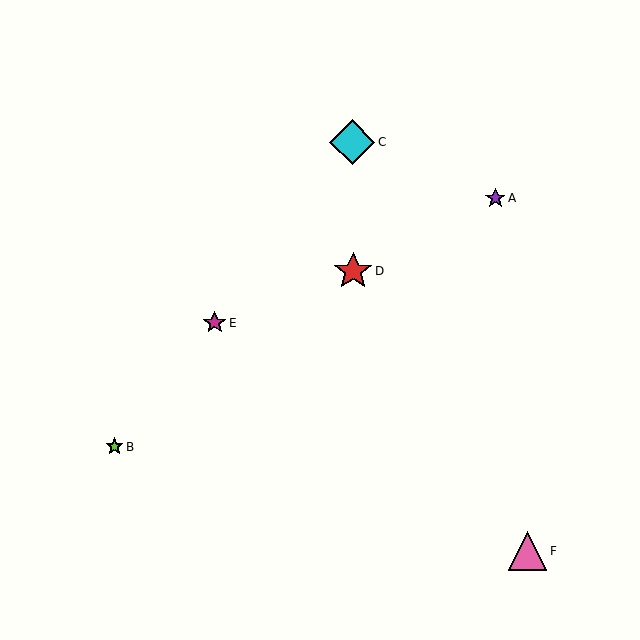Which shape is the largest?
The cyan diamond (labeled C) is the largest.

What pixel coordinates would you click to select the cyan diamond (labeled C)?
Click at (352, 142) to select the cyan diamond C.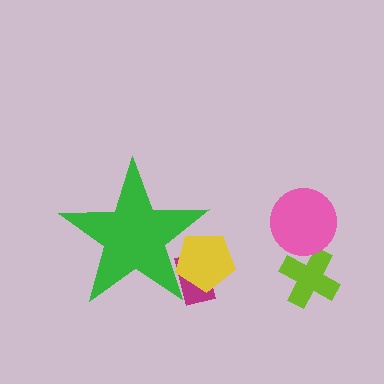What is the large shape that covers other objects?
A green star.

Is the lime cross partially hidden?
No, the lime cross is fully visible.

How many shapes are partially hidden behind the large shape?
2 shapes are partially hidden.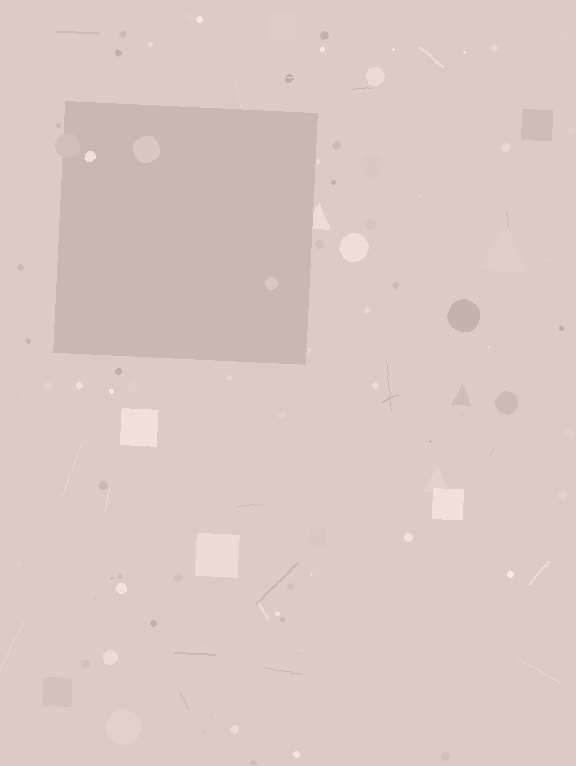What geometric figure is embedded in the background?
A square is embedded in the background.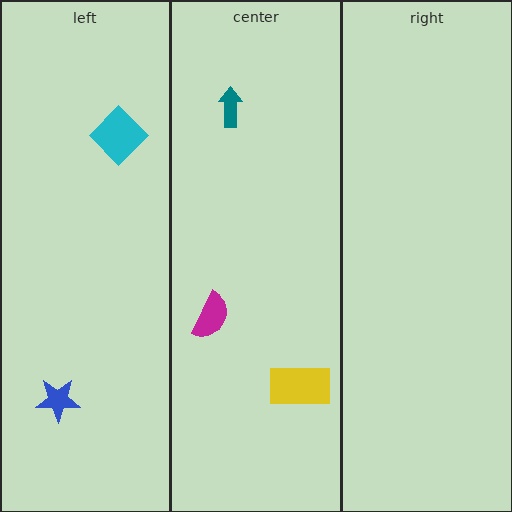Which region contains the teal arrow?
The center region.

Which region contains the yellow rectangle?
The center region.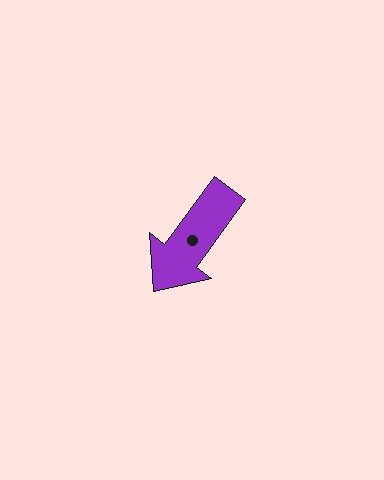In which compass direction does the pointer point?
Southwest.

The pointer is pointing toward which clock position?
Roughly 7 o'clock.